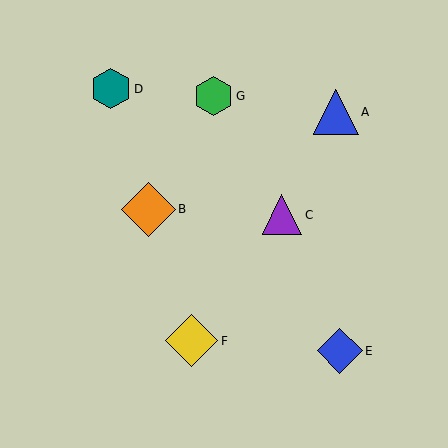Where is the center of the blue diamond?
The center of the blue diamond is at (340, 351).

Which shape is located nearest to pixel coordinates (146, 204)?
The orange diamond (labeled B) at (148, 209) is nearest to that location.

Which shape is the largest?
The orange diamond (labeled B) is the largest.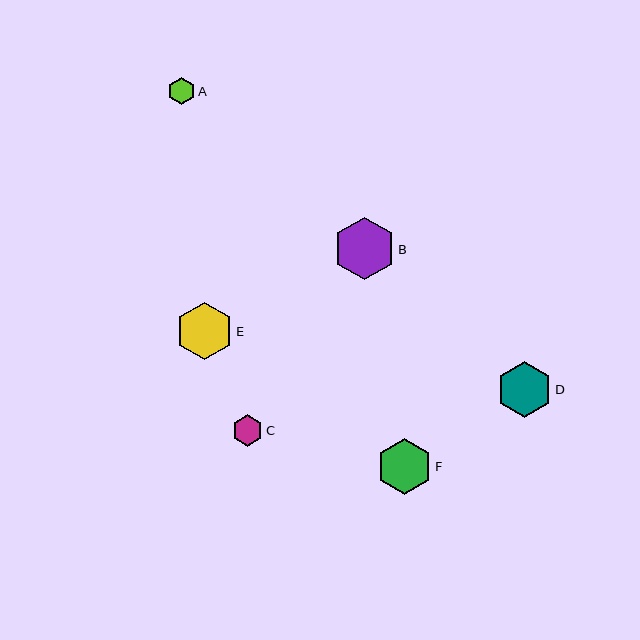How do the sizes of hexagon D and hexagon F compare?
Hexagon D and hexagon F are approximately the same size.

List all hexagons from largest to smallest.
From largest to smallest: B, E, D, F, C, A.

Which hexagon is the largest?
Hexagon B is the largest with a size of approximately 62 pixels.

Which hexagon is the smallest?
Hexagon A is the smallest with a size of approximately 27 pixels.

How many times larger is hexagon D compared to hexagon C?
Hexagon D is approximately 1.8 times the size of hexagon C.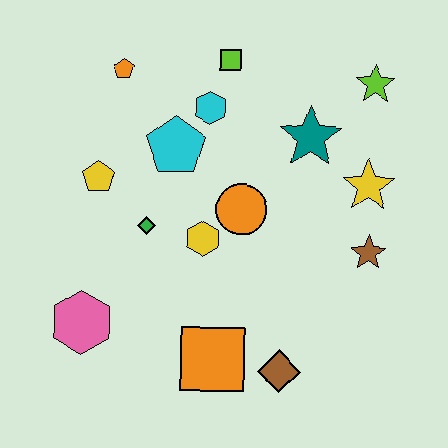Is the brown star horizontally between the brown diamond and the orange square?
No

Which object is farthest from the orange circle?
The pink hexagon is farthest from the orange circle.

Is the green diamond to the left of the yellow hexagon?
Yes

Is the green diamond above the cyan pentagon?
No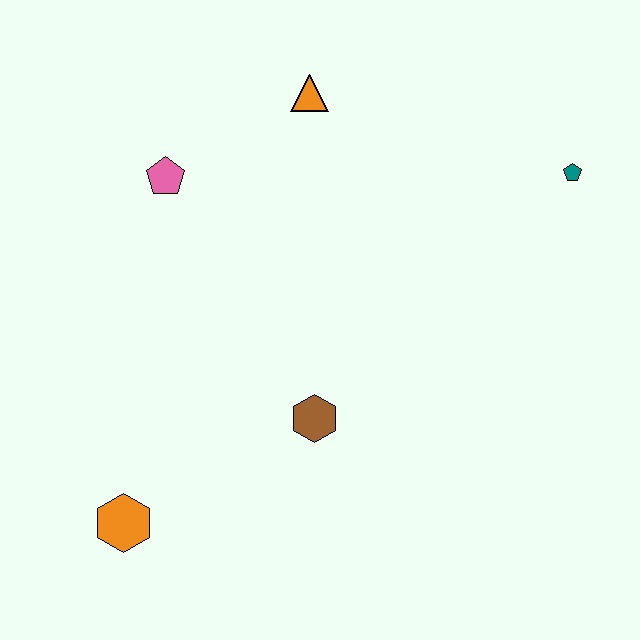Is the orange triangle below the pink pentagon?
No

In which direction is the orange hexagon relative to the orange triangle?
The orange hexagon is below the orange triangle.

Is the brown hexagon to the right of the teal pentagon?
No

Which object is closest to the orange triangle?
The pink pentagon is closest to the orange triangle.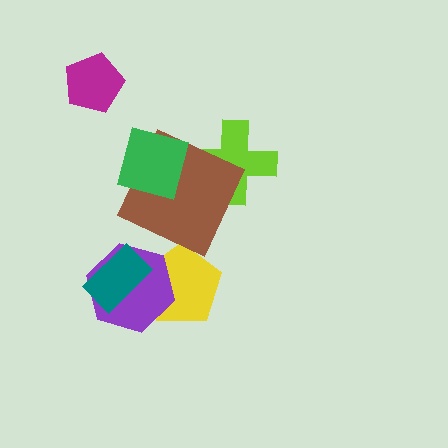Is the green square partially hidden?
No, no other shape covers it.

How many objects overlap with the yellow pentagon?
2 objects overlap with the yellow pentagon.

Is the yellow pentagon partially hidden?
Yes, it is partially covered by another shape.